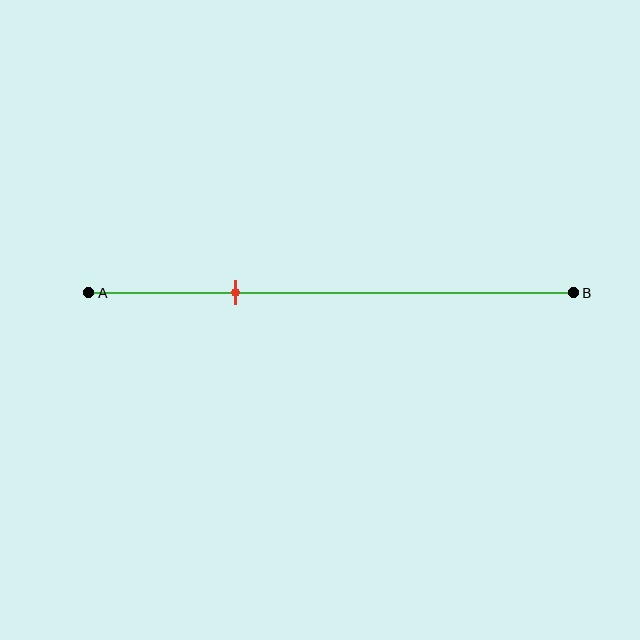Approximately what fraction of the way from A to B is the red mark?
The red mark is approximately 30% of the way from A to B.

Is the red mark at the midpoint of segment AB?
No, the mark is at about 30% from A, not at the 50% midpoint.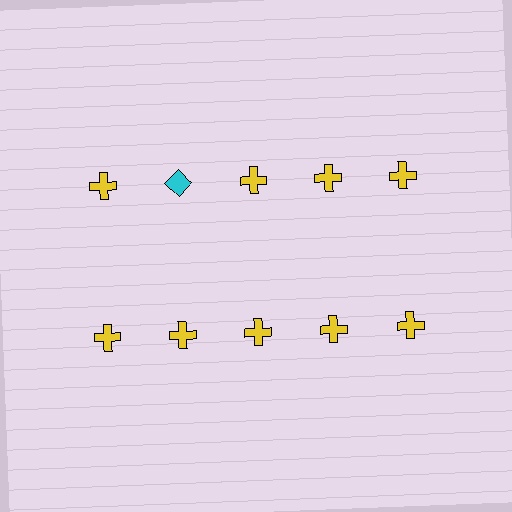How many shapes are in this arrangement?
There are 10 shapes arranged in a grid pattern.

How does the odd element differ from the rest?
It differs in both color (cyan instead of yellow) and shape (diamond instead of cross).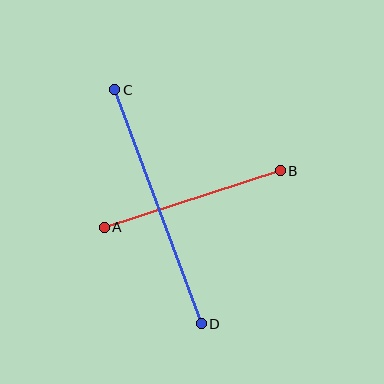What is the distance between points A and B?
The distance is approximately 185 pixels.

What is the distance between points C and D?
The distance is approximately 250 pixels.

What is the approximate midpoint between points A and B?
The midpoint is at approximately (192, 199) pixels.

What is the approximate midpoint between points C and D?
The midpoint is at approximately (158, 207) pixels.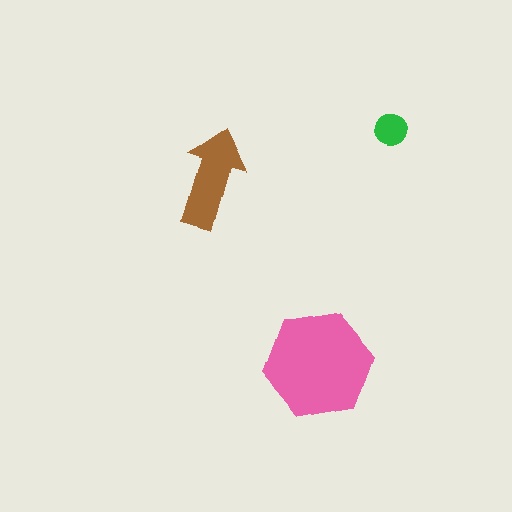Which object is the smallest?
The green circle.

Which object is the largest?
The pink hexagon.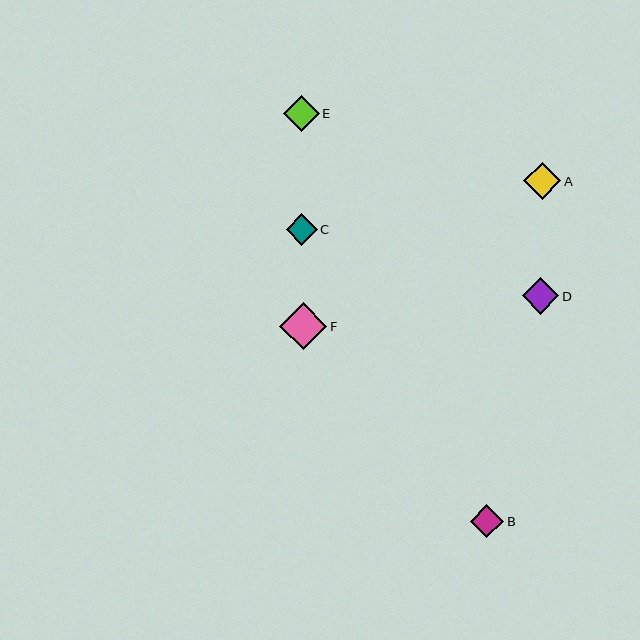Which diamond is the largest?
Diamond F is the largest with a size of approximately 47 pixels.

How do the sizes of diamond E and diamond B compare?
Diamond E and diamond B are approximately the same size.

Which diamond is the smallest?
Diamond C is the smallest with a size of approximately 31 pixels.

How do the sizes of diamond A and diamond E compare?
Diamond A and diamond E are approximately the same size.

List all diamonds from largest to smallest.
From largest to smallest: F, A, D, E, B, C.